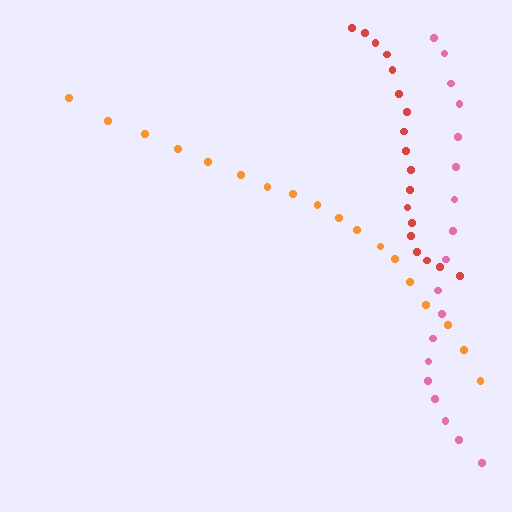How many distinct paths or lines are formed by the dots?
There are 3 distinct paths.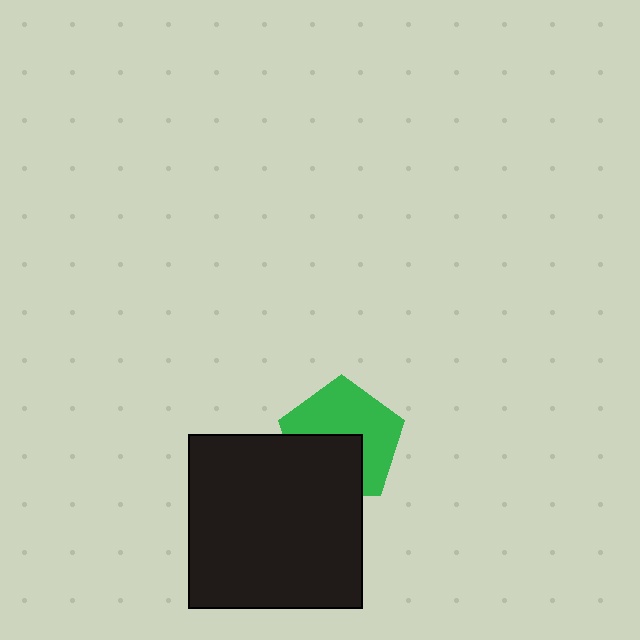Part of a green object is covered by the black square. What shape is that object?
It is a pentagon.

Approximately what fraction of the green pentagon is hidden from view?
Roughly 42% of the green pentagon is hidden behind the black square.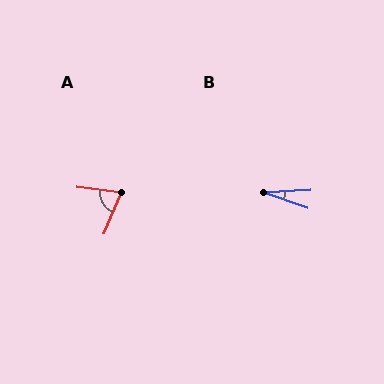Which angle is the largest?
A, at approximately 74 degrees.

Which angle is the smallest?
B, at approximately 22 degrees.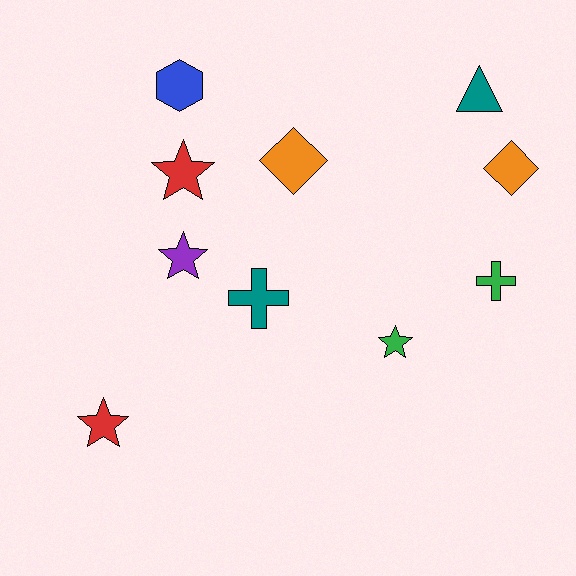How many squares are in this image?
There are no squares.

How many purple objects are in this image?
There is 1 purple object.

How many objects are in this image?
There are 10 objects.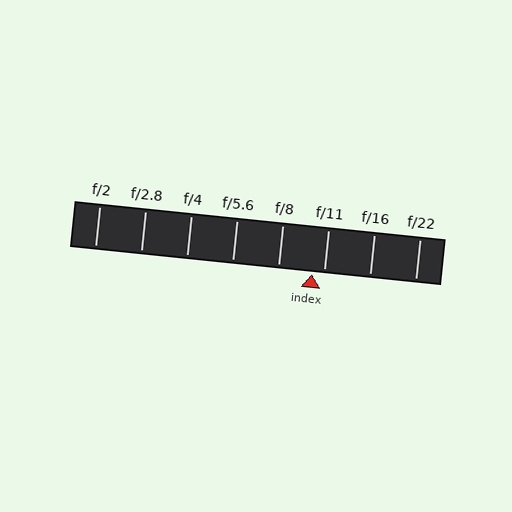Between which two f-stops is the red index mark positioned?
The index mark is between f/8 and f/11.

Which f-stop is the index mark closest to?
The index mark is closest to f/11.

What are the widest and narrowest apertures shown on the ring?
The widest aperture shown is f/2 and the narrowest is f/22.